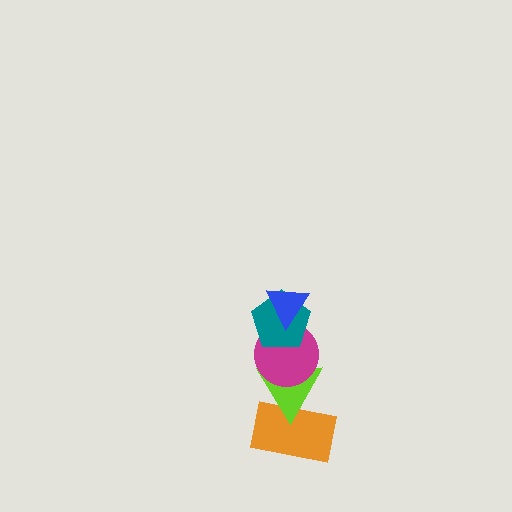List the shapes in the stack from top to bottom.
From top to bottom: the blue triangle, the teal pentagon, the magenta circle, the lime triangle, the orange rectangle.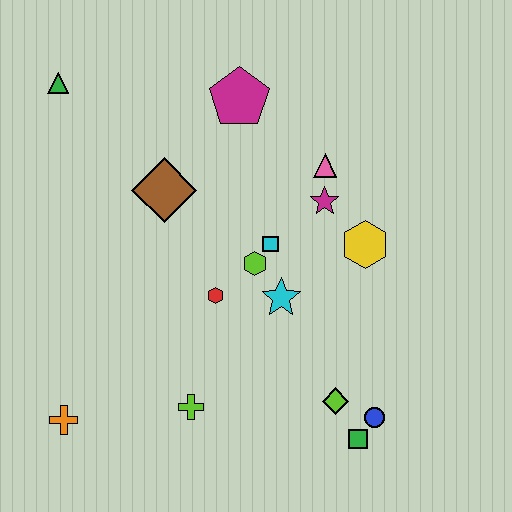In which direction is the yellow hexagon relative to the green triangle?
The yellow hexagon is to the right of the green triangle.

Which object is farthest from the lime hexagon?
The green triangle is farthest from the lime hexagon.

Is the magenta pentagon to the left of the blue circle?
Yes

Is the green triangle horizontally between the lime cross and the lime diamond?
No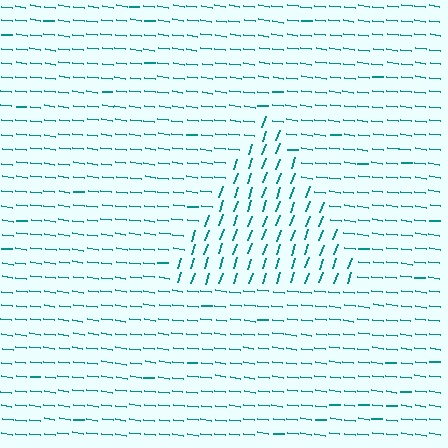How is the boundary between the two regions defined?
The boundary is defined purely by a change in line orientation (approximately 78 degrees difference). All lines are the same color and thickness.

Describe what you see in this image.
The image is filled with small teal line segments. A triangle region in the image has lines oriented differently from the surrounding lines, creating a visible texture boundary.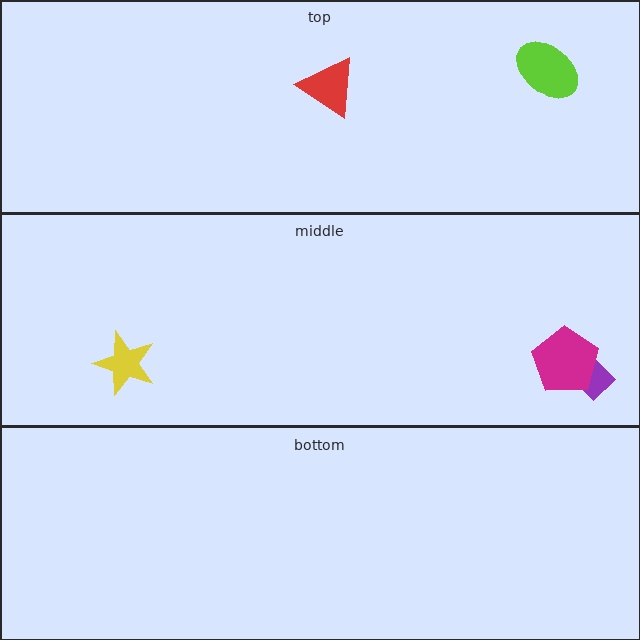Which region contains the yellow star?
The middle region.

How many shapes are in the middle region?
3.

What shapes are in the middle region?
The purple diamond, the magenta pentagon, the yellow star.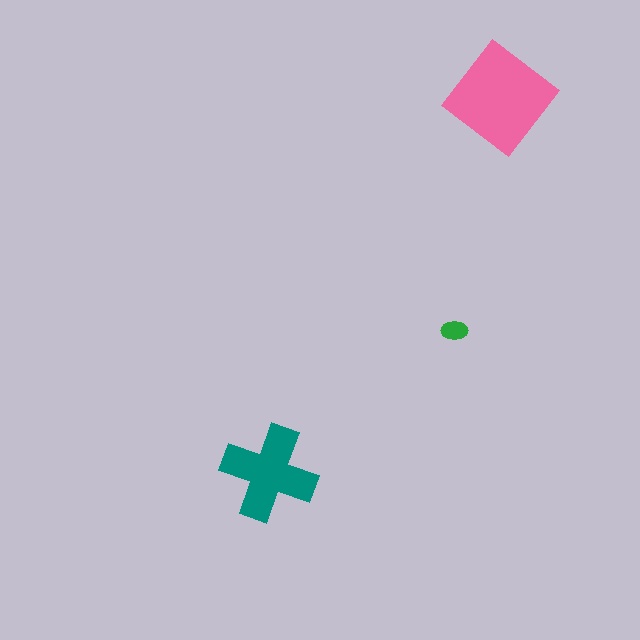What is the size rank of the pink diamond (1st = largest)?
1st.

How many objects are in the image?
There are 3 objects in the image.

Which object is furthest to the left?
The teal cross is leftmost.